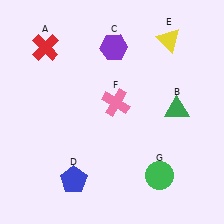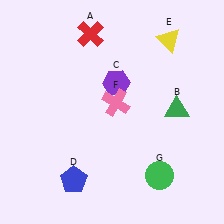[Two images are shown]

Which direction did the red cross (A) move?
The red cross (A) moved right.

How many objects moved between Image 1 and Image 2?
2 objects moved between the two images.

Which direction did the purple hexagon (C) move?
The purple hexagon (C) moved down.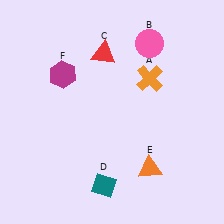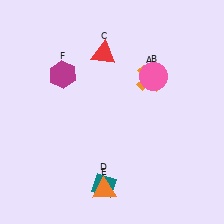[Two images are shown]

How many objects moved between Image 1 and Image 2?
2 objects moved between the two images.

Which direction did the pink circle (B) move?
The pink circle (B) moved down.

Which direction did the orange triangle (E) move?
The orange triangle (E) moved left.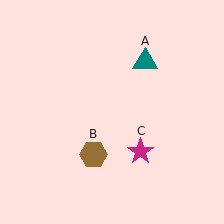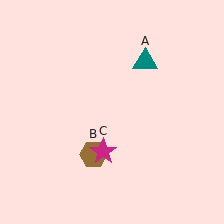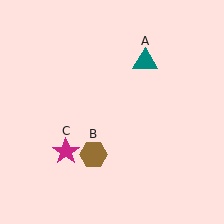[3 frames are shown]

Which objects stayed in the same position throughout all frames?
Teal triangle (object A) and brown hexagon (object B) remained stationary.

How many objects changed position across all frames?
1 object changed position: magenta star (object C).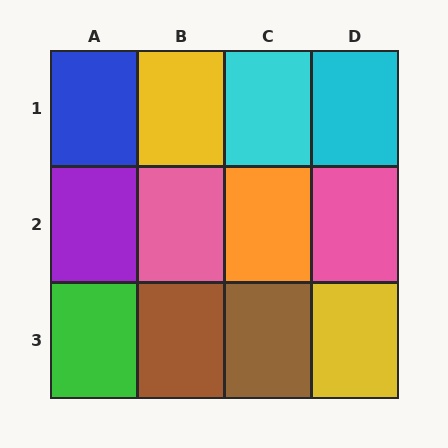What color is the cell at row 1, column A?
Blue.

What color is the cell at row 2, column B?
Pink.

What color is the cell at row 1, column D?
Cyan.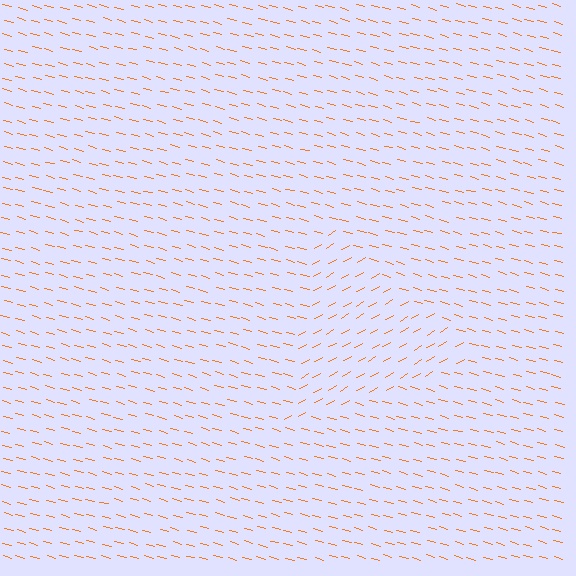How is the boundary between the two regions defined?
The boundary is defined purely by a change in line orientation (approximately 45 degrees difference). All lines are the same color and thickness.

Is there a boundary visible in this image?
Yes, there is a texture boundary formed by a change in line orientation.